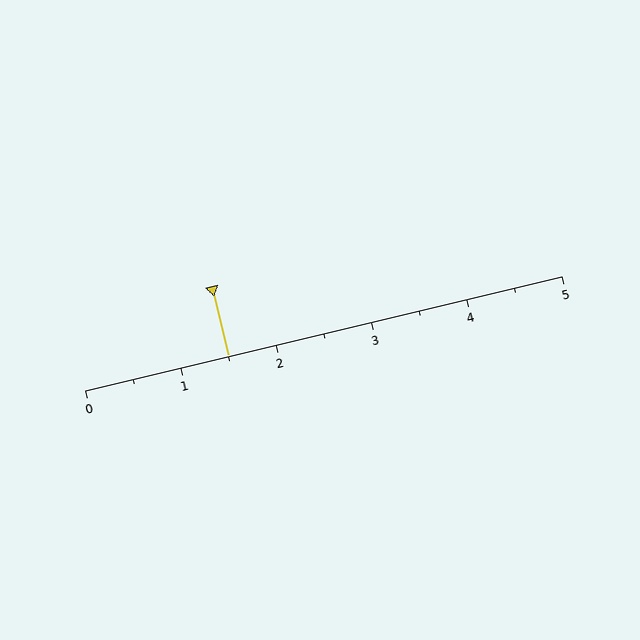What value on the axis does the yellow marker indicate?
The marker indicates approximately 1.5.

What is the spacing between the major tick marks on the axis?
The major ticks are spaced 1 apart.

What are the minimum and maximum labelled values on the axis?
The axis runs from 0 to 5.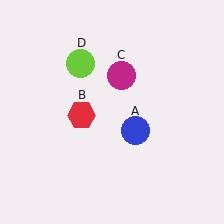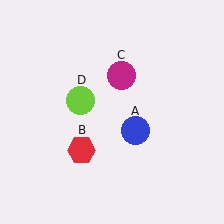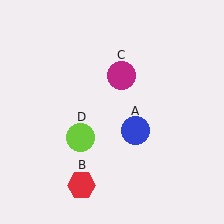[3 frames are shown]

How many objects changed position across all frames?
2 objects changed position: red hexagon (object B), lime circle (object D).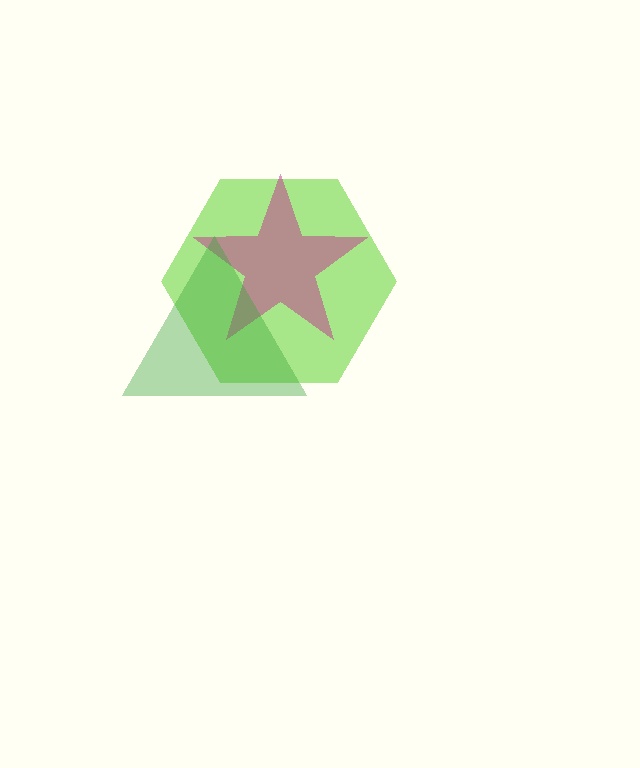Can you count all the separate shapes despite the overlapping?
Yes, there are 3 separate shapes.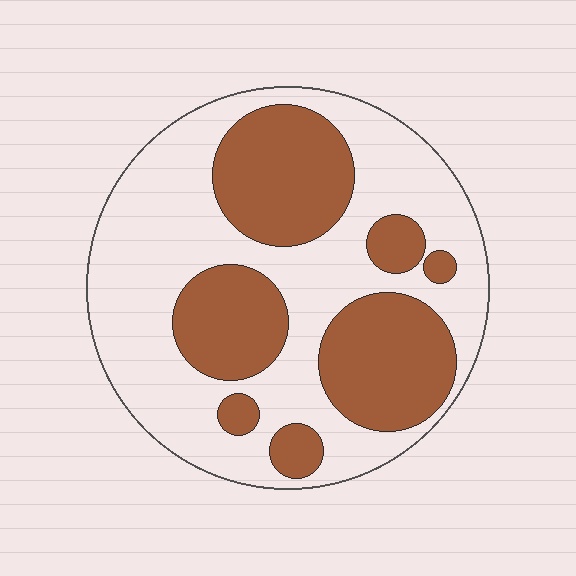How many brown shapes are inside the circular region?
7.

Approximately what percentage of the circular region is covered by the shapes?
Approximately 40%.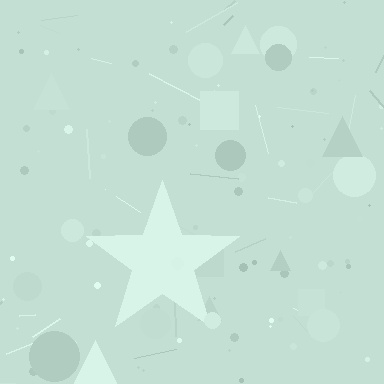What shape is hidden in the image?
A star is hidden in the image.